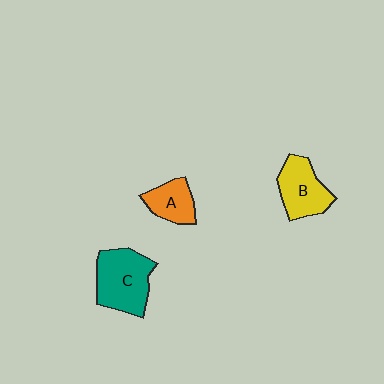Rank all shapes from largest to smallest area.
From largest to smallest: C (teal), B (yellow), A (orange).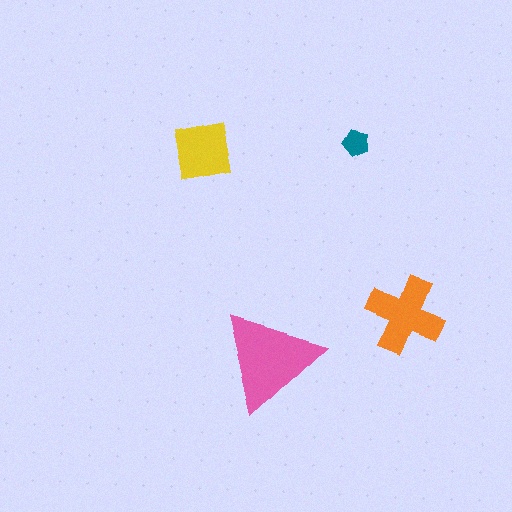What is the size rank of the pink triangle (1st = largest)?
1st.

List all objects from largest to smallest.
The pink triangle, the orange cross, the yellow square, the teal pentagon.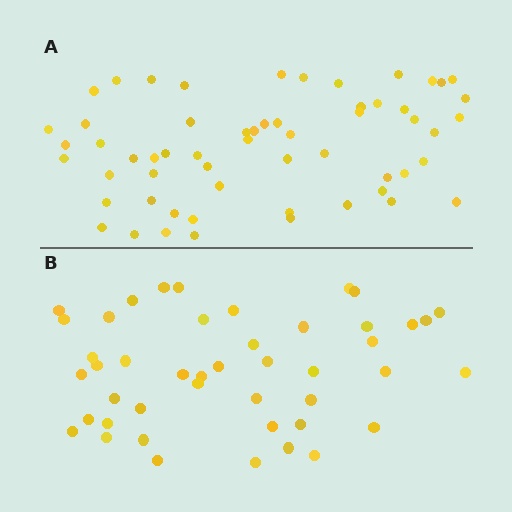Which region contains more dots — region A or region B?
Region A (the top region) has more dots.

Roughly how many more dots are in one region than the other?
Region A has approximately 15 more dots than region B.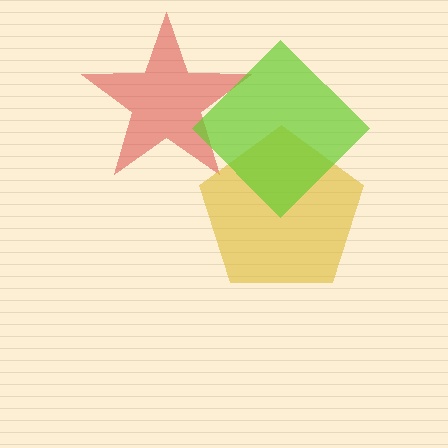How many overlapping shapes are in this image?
There are 3 overlapping shapes in the image.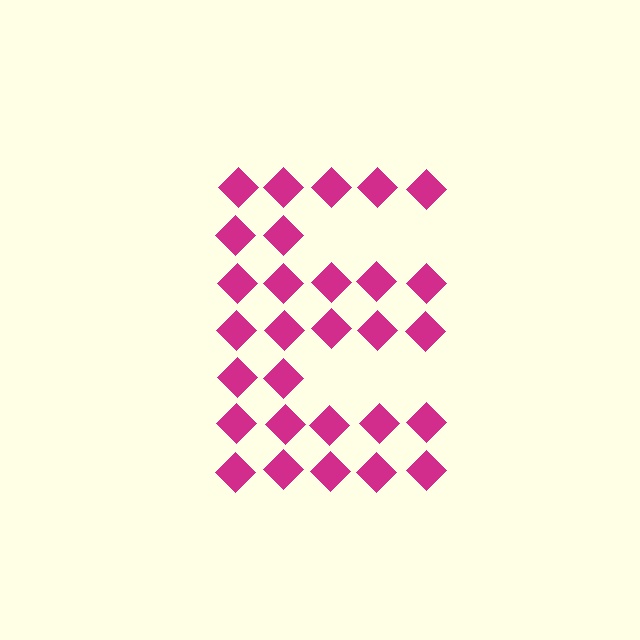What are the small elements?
The small elements are diamonds.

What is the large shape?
The large shape is the letter E.